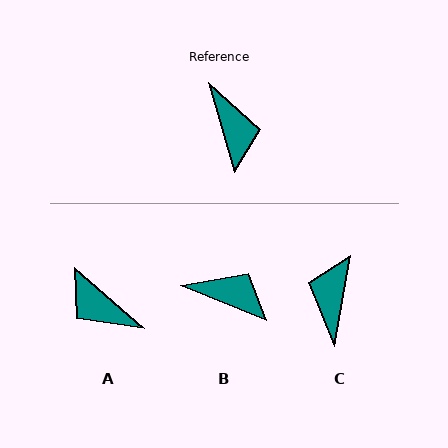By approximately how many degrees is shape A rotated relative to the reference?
Approximately 147 degrees clockwise.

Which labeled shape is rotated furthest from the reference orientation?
C, about 154 degrees away.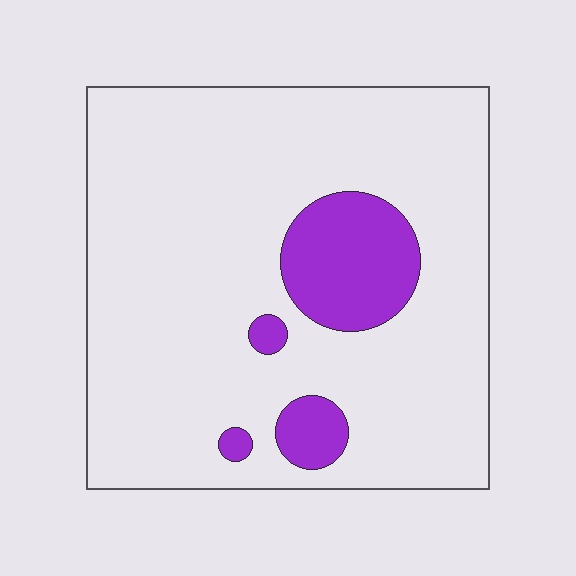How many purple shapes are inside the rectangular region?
4.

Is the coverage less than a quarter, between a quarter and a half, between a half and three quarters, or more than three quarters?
Less than a quarter.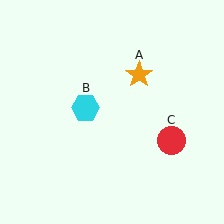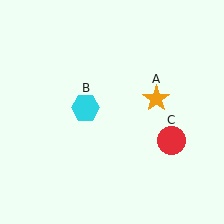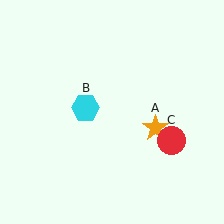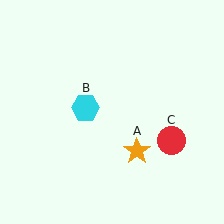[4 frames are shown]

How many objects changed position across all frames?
1 object changed position: orange star (object A).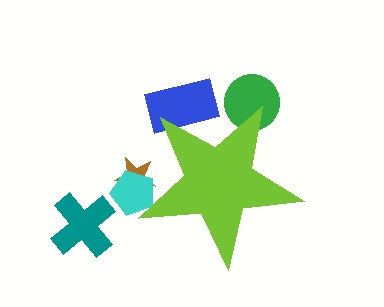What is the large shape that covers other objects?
A lime star.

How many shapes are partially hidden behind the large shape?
4 shapes are partially hidden.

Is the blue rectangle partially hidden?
Yes, the blue rectangle is partially hidden behind the lime star.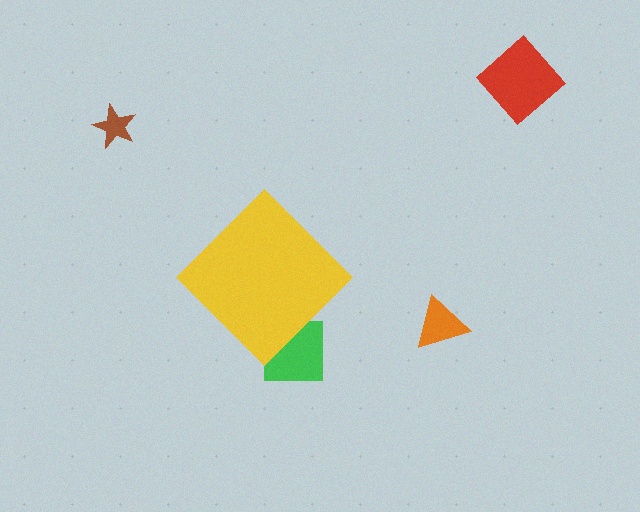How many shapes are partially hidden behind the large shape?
1 shape is partially hidden.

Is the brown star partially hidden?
No, the brown star is fully visible.